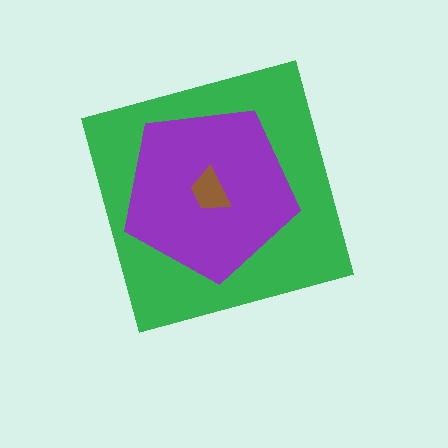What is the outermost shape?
The green diamond.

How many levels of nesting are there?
3.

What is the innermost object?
The brown trapezoid.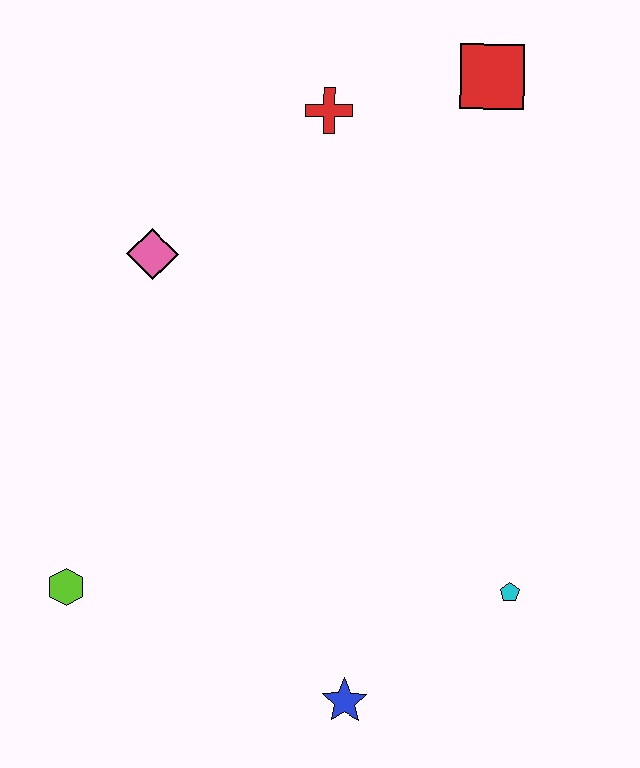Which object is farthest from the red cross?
The blue star is farthest from the red cross.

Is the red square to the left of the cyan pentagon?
Yes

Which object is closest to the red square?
The red cross is closest to the red square.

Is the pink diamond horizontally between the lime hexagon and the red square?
Yes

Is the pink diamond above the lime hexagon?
Yes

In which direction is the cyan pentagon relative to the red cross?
The cyan pentagon is below the red cross.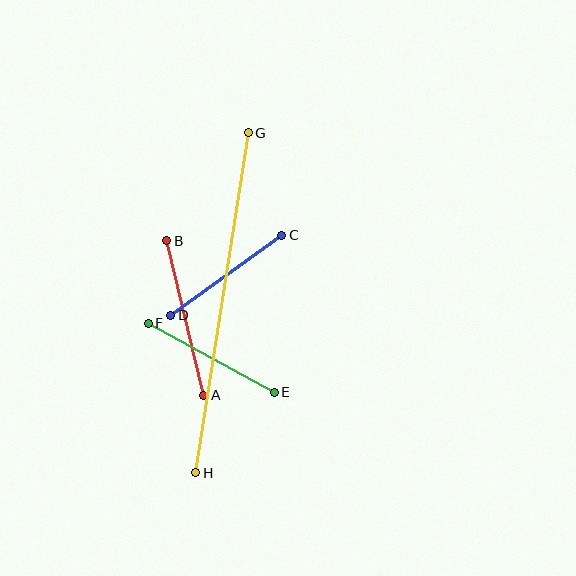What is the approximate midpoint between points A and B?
The midpoint is at approximately (185, 318) pixels.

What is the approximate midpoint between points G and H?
The midpoint is at approximately (222, 303) pixels.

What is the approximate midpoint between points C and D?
The midpoint is at approximately (226, 275) pixels.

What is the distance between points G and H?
The distance is approximately 344 pixels.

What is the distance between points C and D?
The distance is approximately 137 pixels.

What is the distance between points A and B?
The distance is approximately 158 pixels.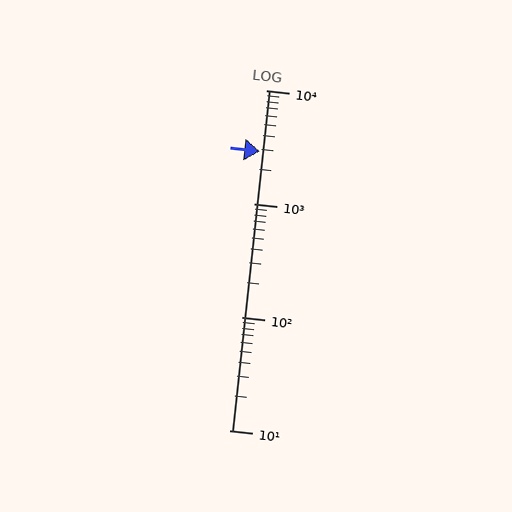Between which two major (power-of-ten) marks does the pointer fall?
The pointer is between 1000 and 10000.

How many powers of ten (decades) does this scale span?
The scale spans 3 decades, from 10 to 10000.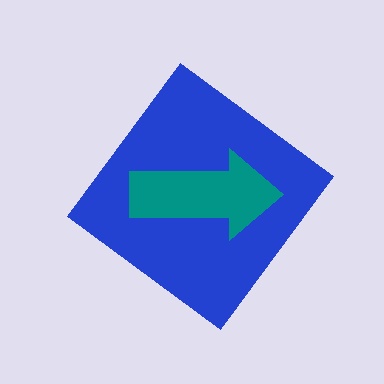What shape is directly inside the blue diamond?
The teal arrow.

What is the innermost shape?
The teal arrow.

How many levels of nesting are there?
2.